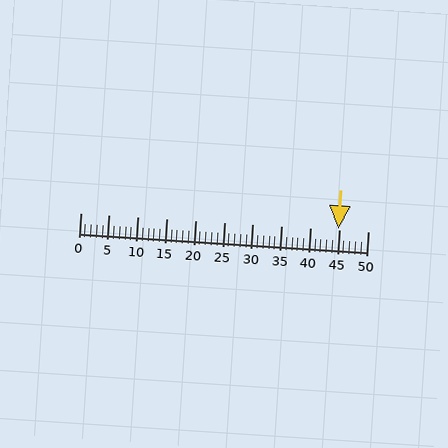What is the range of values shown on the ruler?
The ruler shows values from 0 to 50.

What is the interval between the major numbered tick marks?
The major tick marks are spaced 5 units apart.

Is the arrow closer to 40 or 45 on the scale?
The arrow is closer to 45.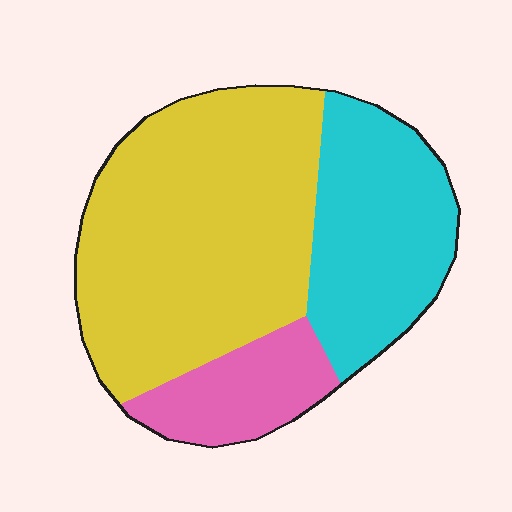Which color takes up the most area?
Yellow, at roughly 55%.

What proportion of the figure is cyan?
Cyan takes up between a quarter and a half of the figure.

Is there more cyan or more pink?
Cyan.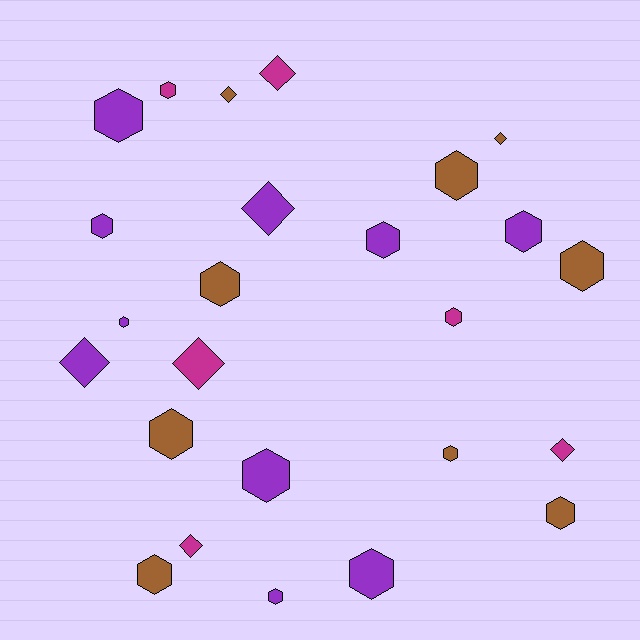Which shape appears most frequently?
Hexagon, with 17 objects.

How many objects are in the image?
There are 25 objects.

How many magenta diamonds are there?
There are 4 magenta diamonds.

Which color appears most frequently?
Purple, with 10 objects.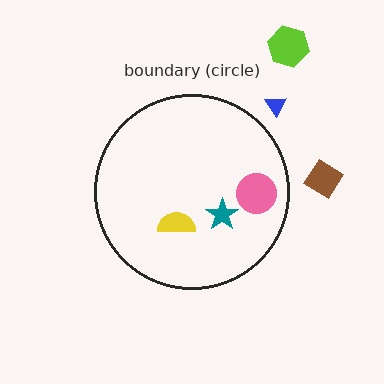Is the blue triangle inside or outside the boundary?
Outside.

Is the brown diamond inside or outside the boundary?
Outside.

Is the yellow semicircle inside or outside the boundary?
Inside.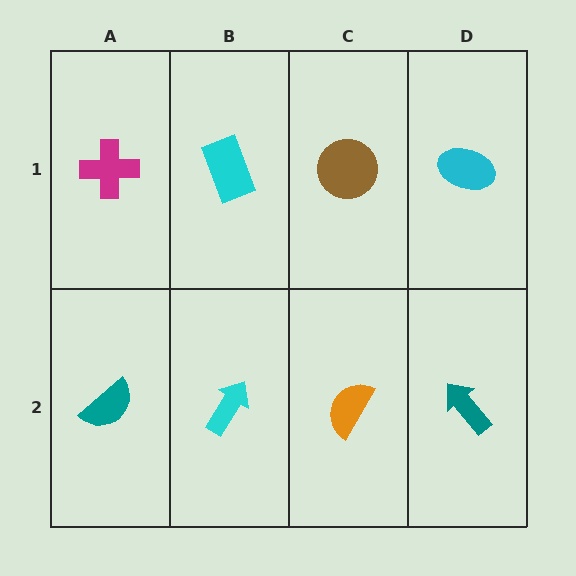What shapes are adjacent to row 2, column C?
A brown circle (row 1, column C), a cyan arrow (row 2, column B), a teal arrow (row 2, column D).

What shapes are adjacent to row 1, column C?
An orange semicircle (row 2, column C), a cyan rectangle (row 1, column B), a cyan ellipse (row 1, column D).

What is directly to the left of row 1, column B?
A magenta cross.